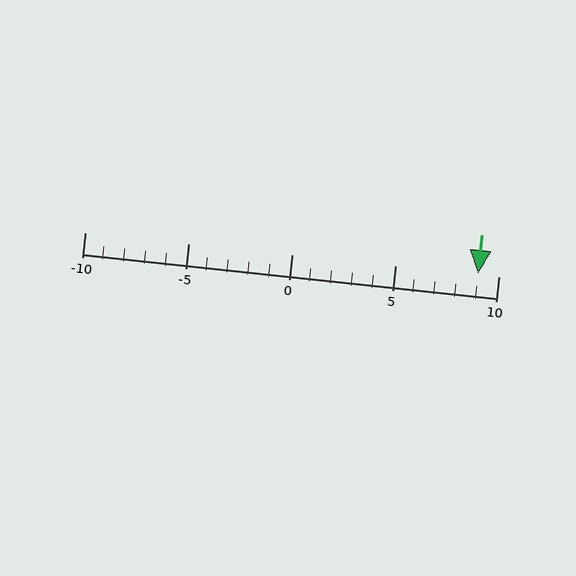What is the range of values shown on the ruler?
The ruler shows values from -10 to 10.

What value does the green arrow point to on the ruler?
The green arrow points to approximately 9.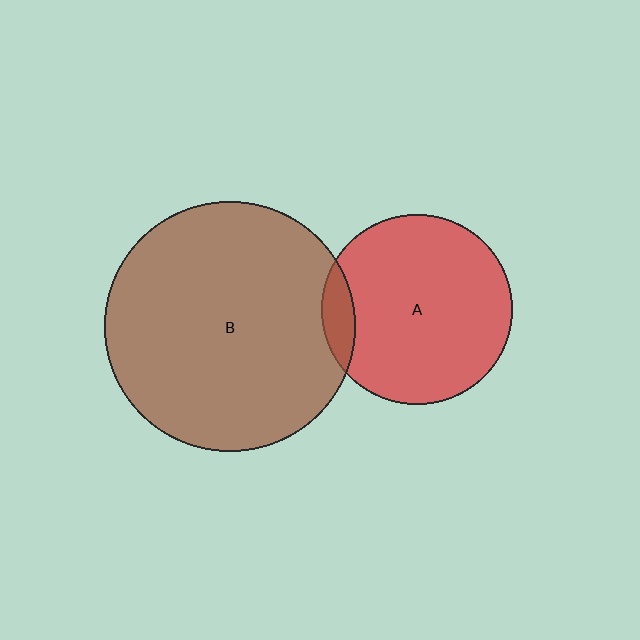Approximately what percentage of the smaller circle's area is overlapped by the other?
Approximately 10%.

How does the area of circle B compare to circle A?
Approximately 1.7 times.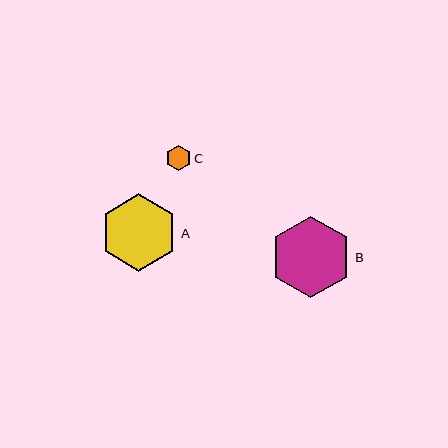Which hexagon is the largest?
Hexagon B is the largest with a size of approximately 82 pixels.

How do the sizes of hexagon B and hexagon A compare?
Hexagon B and hexagon A are approximately the same size.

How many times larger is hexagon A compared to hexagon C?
Hexagon A is approximately 3.0 times the size of hexagon C.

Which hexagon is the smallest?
Hexagon C is the smallest with a size of approximately 26 pixels.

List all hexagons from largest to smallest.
From largest to smallest: B, A, C.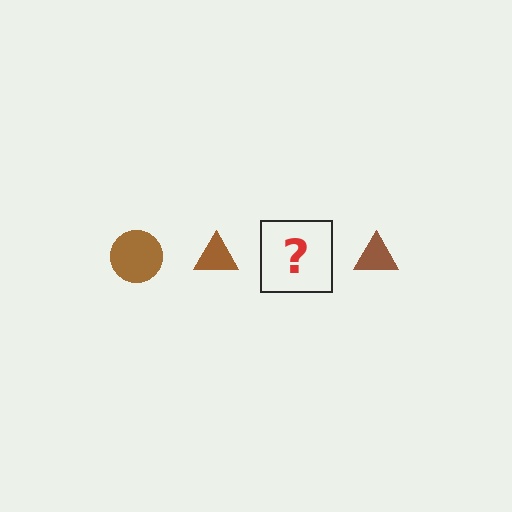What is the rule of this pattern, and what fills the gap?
The rule is that the pattern cycles through circle, triangle shapes in brown. The gap should be filled with a brown circle.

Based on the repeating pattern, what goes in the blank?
The blank should be a brown circle.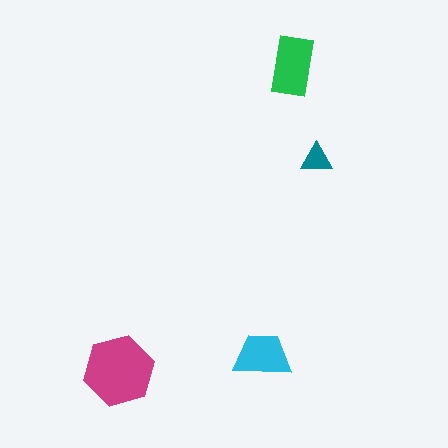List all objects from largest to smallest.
The magenta hexagon, the green rectangle, the cyan trapezoid, the teal triangle.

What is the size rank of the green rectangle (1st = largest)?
2nd.